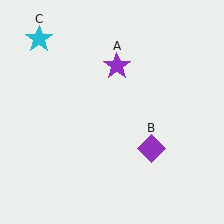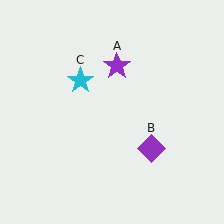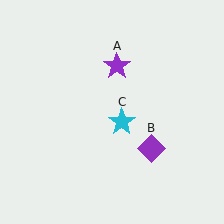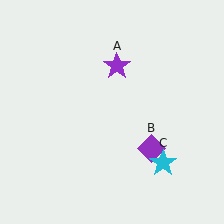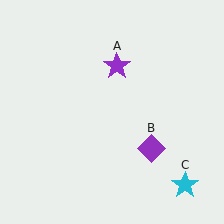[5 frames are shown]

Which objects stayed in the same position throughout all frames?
Purple star (object A) and purple diamond (object B) remained stationary.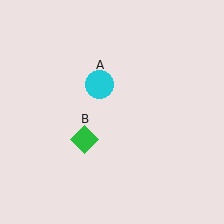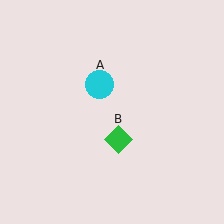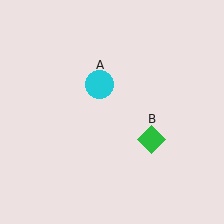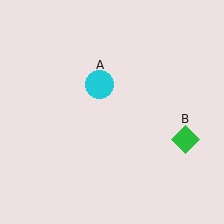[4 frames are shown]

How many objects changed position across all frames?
1 object changed position: green diamond (object B).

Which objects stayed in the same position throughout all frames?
Cyan circle (object A) remained stationary.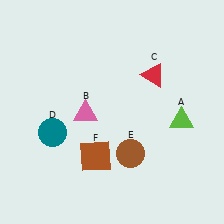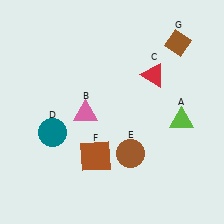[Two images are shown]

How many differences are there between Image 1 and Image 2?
There is 1 difference between the two images.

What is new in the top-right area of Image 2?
A brown diamond (G) was added in the top-right area of Image 2.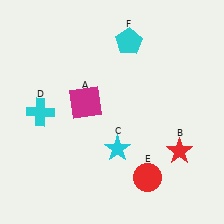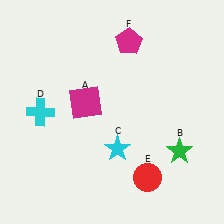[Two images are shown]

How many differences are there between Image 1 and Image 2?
There are 2 differences between the two images.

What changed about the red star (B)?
In Image 1, B is red. In Image 2, it changed to green.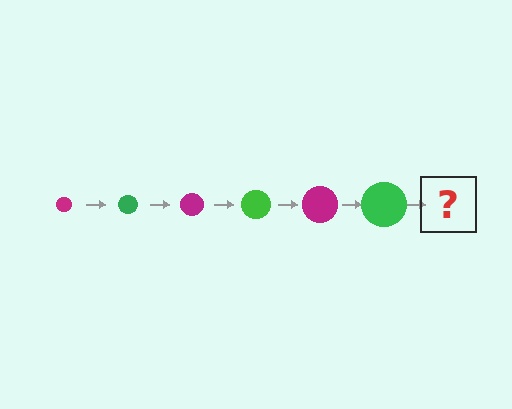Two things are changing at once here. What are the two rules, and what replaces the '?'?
The two rules are that the circle grows larger each step and the color cycles through magenta and green. The '?' should be a magenta circle, larger than the previous one.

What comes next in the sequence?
The next element should be a magenta circle, larger than the previous one.